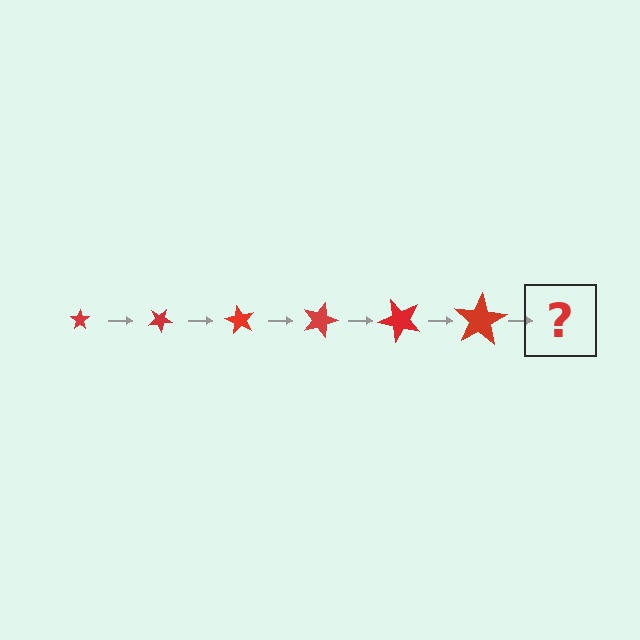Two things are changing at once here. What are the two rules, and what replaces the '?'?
The two rules are that the star grows larger each step and it rotates 30 degrees each step. The '?' should be a star, larger than the previous one and rotated 180 degrees from the start.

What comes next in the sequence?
The next element should be a star, larger than the previous one and rotated 180 degrees from the start.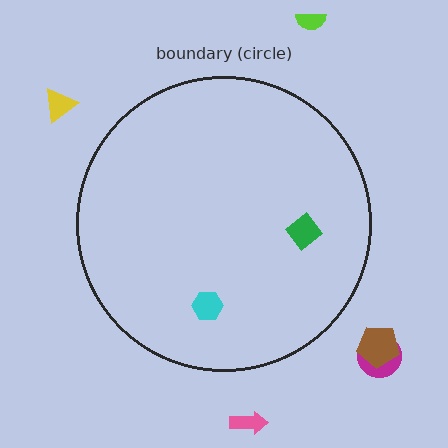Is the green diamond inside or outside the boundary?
Inside.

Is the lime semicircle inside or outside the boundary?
Outside.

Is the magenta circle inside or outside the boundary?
Outside.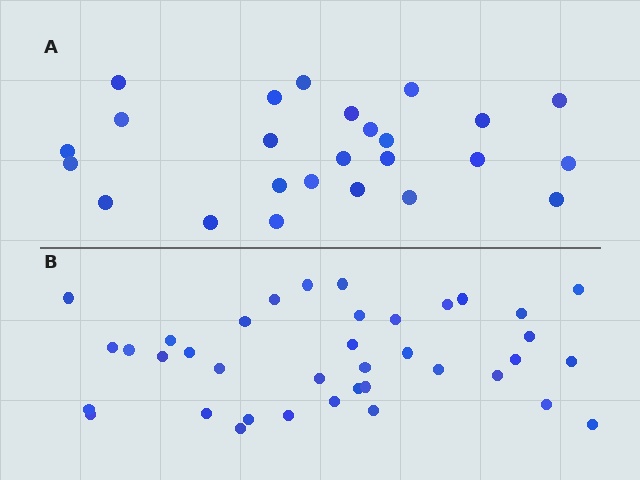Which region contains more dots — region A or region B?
Region B (the bottom region) has more dots.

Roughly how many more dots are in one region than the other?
Region B has approximately 15 more dots than region A.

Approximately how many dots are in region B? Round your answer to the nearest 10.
About 40 dots. (The exact count is 38, which rounds to 40.)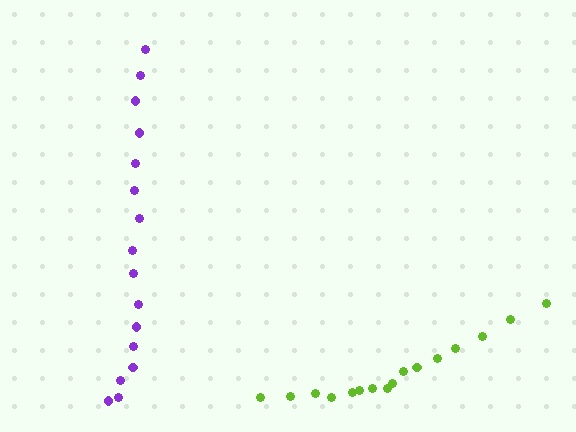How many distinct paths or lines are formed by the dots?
There are 2 distinct paths.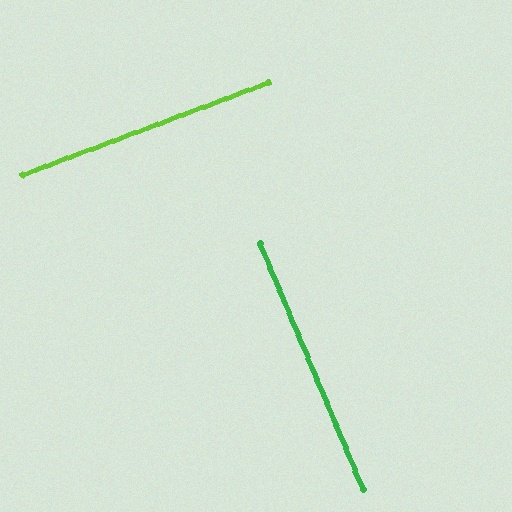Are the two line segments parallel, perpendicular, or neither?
Perpendicular — they meet at approximately 88°.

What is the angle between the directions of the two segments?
Approximately 88 degrees.